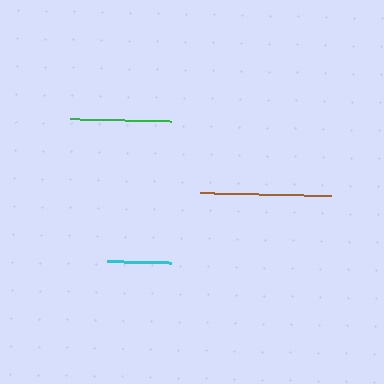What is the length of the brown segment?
The brown segment is approximately 132 pixels long.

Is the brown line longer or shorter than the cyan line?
The brown line is longer than the cyan line.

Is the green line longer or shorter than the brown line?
The brown line is longer than the green line.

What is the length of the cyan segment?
The cyan segment is approximately 64 pixels long.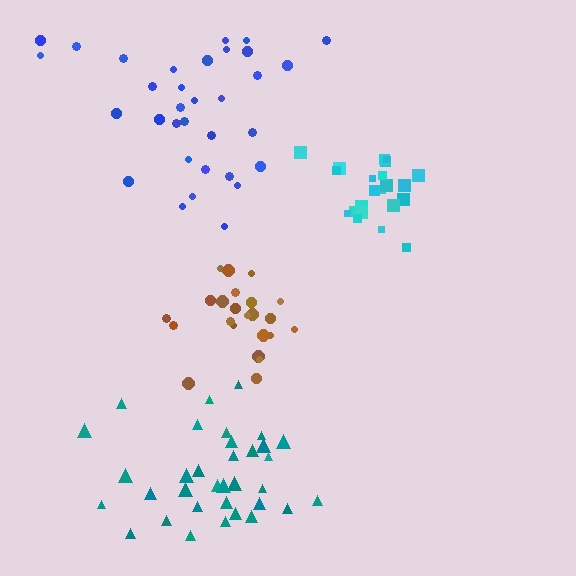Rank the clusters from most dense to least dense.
cyan, brown, teal, blue.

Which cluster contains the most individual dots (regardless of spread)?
Teal (34).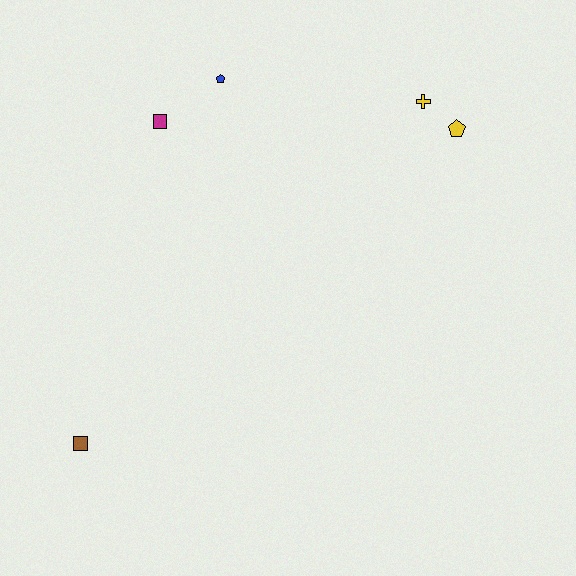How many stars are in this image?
There are no stars.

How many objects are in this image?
There are 5 objects.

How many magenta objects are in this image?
There is 1 magenta object.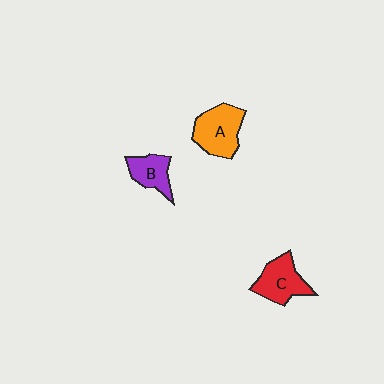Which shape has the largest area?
Shape A (orange).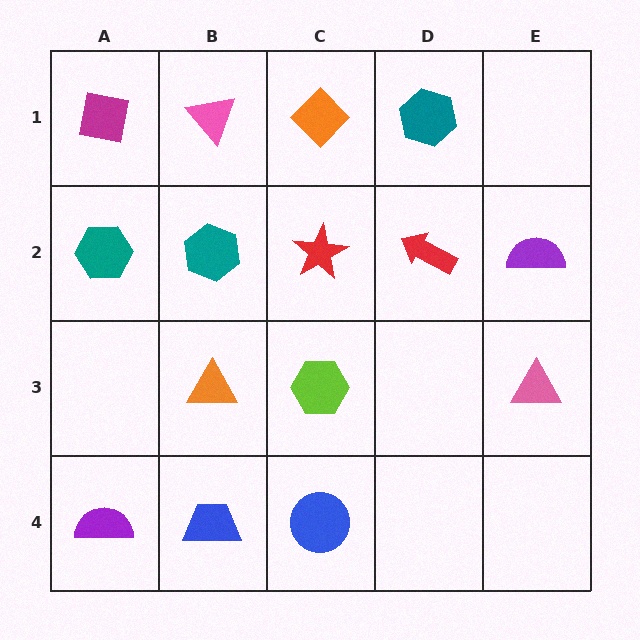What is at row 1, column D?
A teal hexagon.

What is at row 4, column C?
A blue circle.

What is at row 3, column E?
A pink triangle.